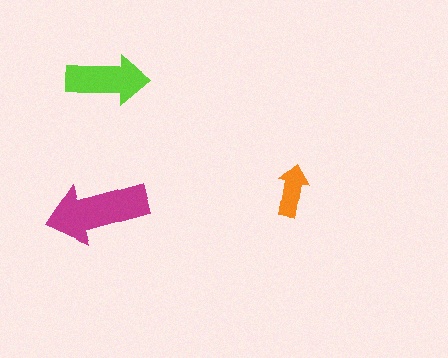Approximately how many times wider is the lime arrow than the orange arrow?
About 1.5 times wider.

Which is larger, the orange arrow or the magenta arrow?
The magenta one.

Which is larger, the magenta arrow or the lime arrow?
The magenta one.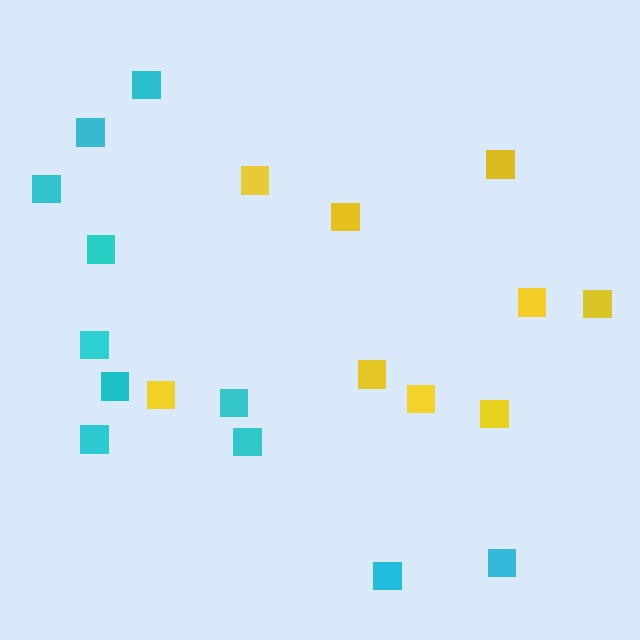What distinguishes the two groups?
There are 2 groups: one group of cyan squares (11) and one group of yellow squares (9).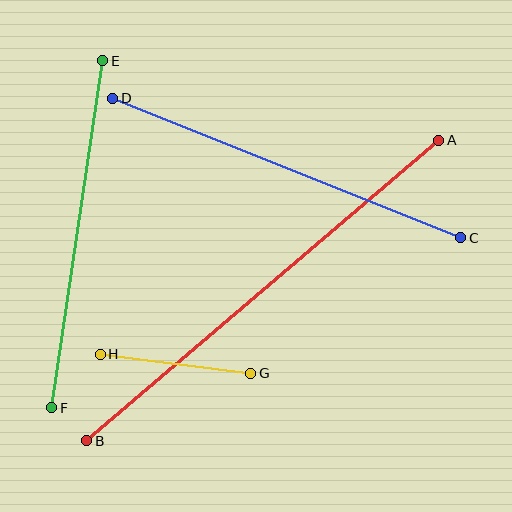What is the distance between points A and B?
The distance is approximately 463 pixels.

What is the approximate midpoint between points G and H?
The midpoint is at approximately (175, 364) pixels.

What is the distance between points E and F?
The distance is approximately 351 pixels.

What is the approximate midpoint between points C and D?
The midpoint is at approximately (287, 168) pixels.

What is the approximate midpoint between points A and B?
The midpoint is at approximately (263, 290) pixels.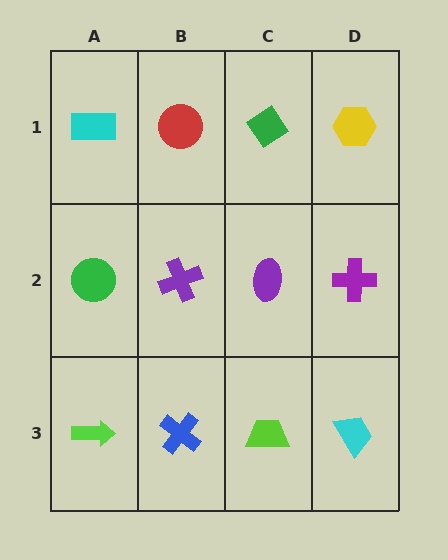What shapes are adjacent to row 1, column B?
A purple cross (row 2, column B), a cyan rectangle (row 1, column A), a green diamond (row 1, column C).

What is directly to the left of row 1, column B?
A cyan rectangle.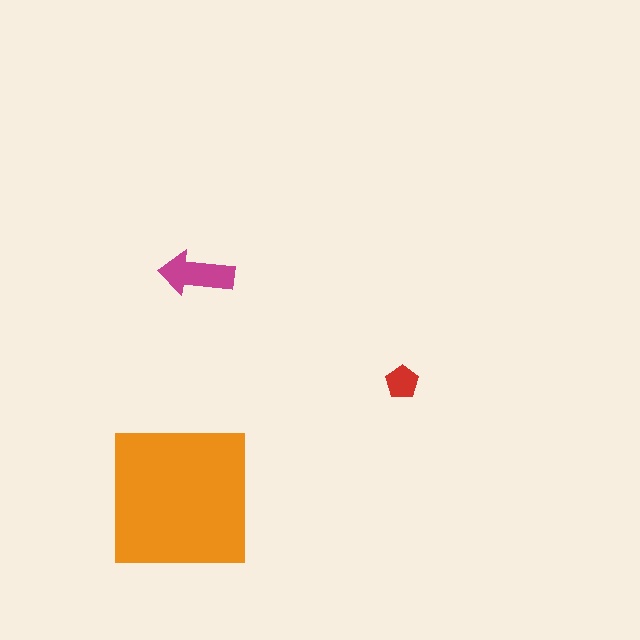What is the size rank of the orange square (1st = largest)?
1st.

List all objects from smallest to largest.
The red pentagon, the magenta arrow, the orange square.